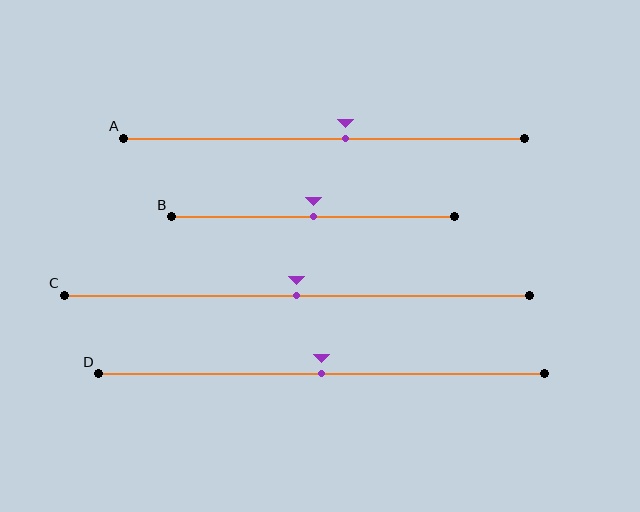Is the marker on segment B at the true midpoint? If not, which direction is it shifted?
Yes, the marker on segment B is at the true midpoint.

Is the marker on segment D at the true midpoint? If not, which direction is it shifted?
Yes, the marker on segment D is at the true midpoint.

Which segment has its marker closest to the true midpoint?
Segment B has its marker closest to the true midpoint.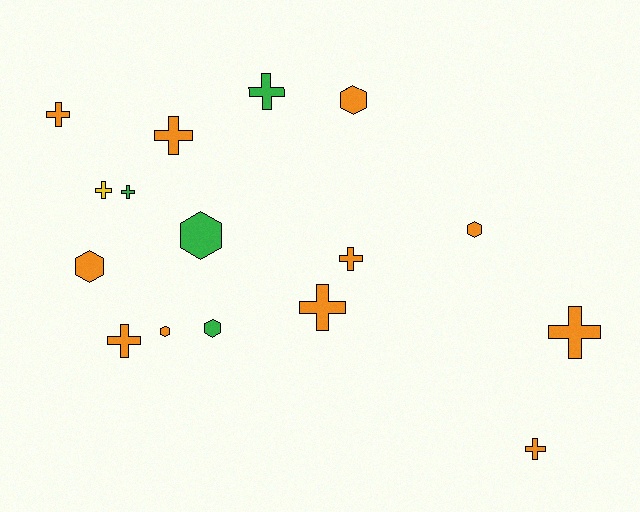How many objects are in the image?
There are 16 objects.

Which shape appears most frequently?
Cross, with 10 objects.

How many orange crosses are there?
There are 7 orange crosses.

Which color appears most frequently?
Orange, with 11 objects.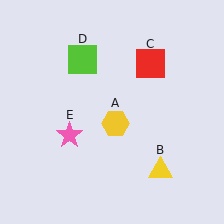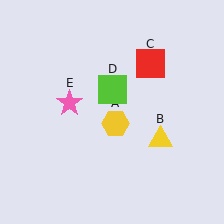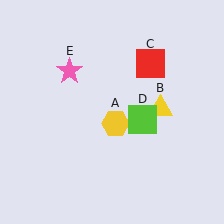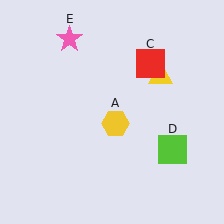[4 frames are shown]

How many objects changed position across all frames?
3 objects changed position: yellow triangle (object B), lime square (object D), pink star (object E).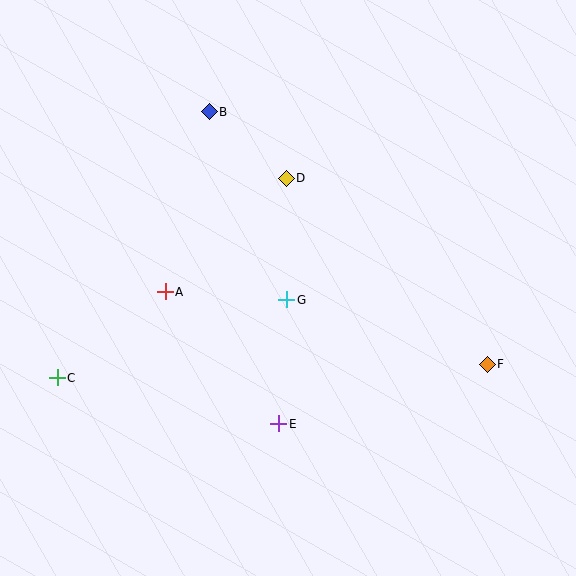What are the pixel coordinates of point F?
Point F is at (487, 364).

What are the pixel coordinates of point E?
Point E is at (279, 424).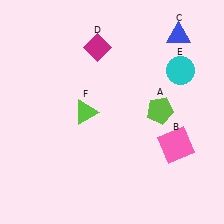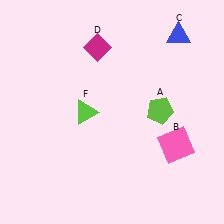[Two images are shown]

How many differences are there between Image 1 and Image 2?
There is 1 difference between the two images.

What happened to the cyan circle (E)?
The cyan circle (E) was removed in Image 2. It was in the top-right area of Image 1.